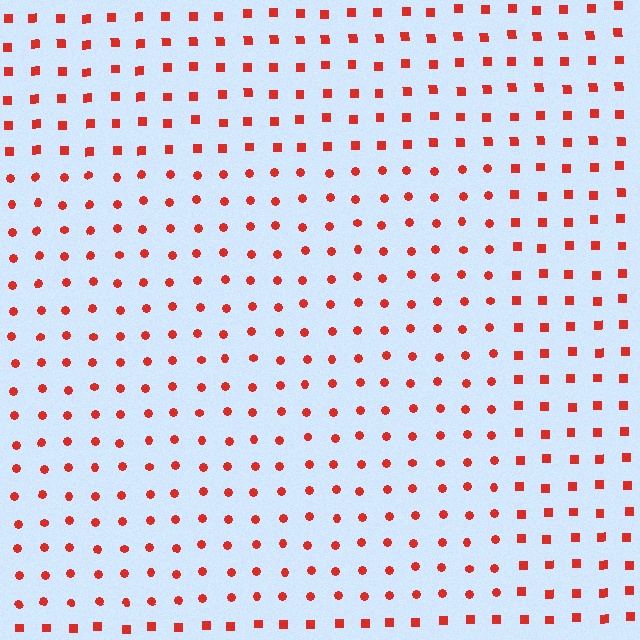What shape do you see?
I see a rectangle.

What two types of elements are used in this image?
The image uses circles inside the rectangle region and squares outside it.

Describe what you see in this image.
The image is filled with small red elements arranged in a uniform grid. A rectangle-shaped region contains circles, while the surrounding area contains squares. The boundary is defined purely by the change in element shape.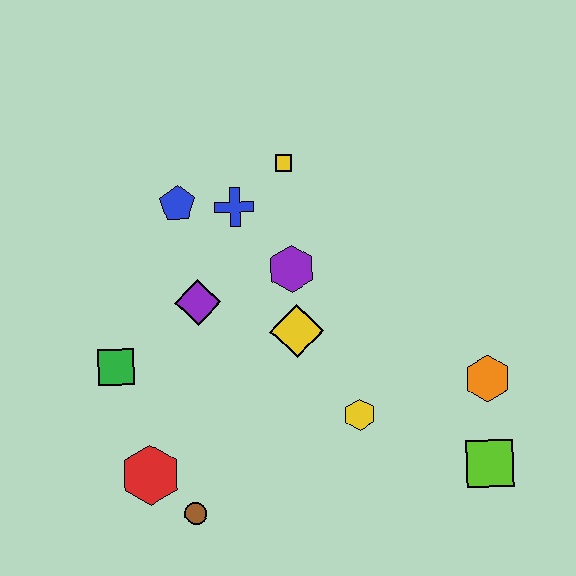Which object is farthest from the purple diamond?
The lime square is farthest from the purple diamond.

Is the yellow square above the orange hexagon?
Yes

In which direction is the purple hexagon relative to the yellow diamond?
The purple hexagon is above the yellow diamond.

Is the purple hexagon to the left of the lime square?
Yes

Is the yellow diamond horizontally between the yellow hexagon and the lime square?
No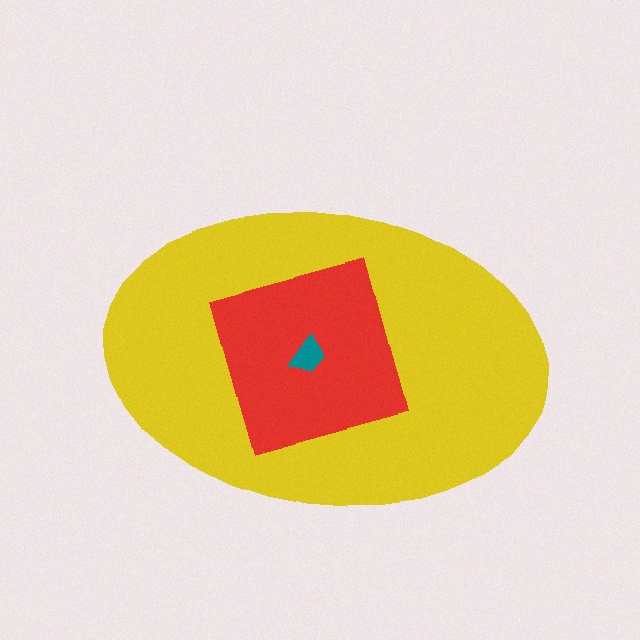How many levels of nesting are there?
3.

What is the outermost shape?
The yellow ellipse.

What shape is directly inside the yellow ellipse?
The red square.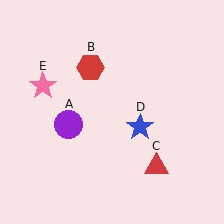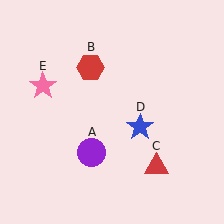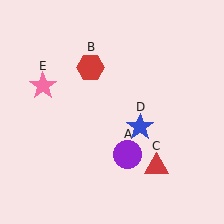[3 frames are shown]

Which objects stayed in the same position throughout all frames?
Red hexagon (object B) and red triangle (object C) and blue star (object D) and pink star (object E) remained stationary.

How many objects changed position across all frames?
1 object changed position: purple circle (object A).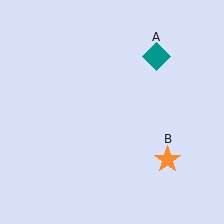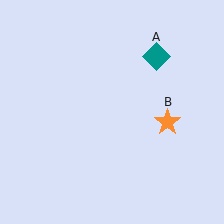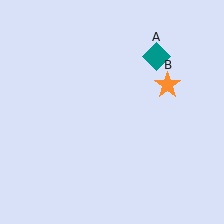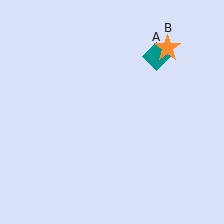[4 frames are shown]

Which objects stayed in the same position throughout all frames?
Teal diamond (object A) remained stationary.